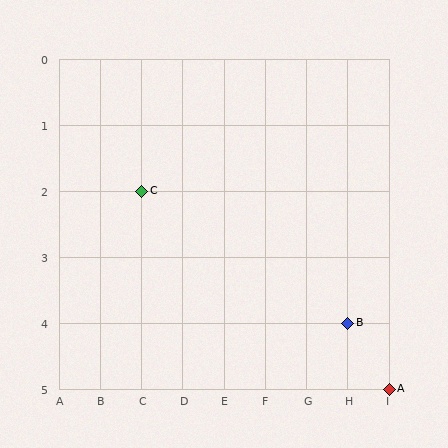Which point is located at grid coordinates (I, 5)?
Point A is at (I, 5).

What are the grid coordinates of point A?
Point A is at grid coordinates (I, 5).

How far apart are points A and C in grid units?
Points A and C are 6 columns and 3 rows apart (about 6.7 grid units diagonally).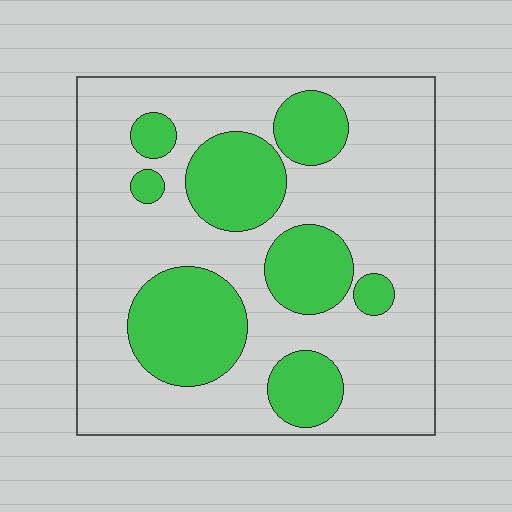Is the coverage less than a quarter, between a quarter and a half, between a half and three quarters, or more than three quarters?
Between a quarter and a half.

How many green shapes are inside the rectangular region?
8.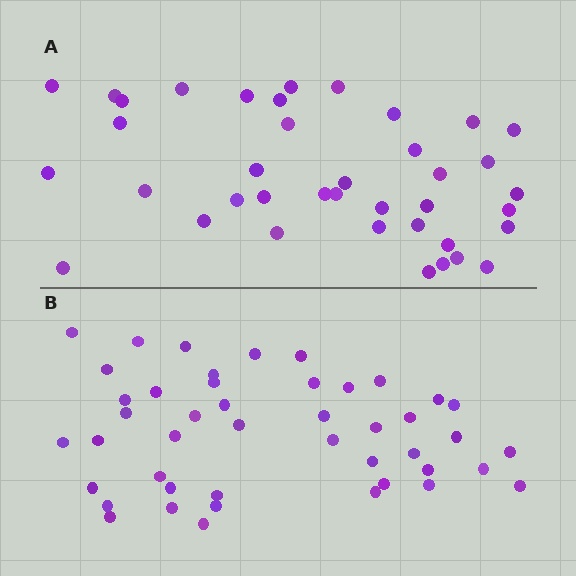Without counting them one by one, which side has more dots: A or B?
Region B (the bottom region) has more dots.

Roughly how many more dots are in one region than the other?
Region B has about 6 more dots than region A.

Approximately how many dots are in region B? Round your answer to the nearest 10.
About 40 dots. (The exact count is 45, which rounds to 40.)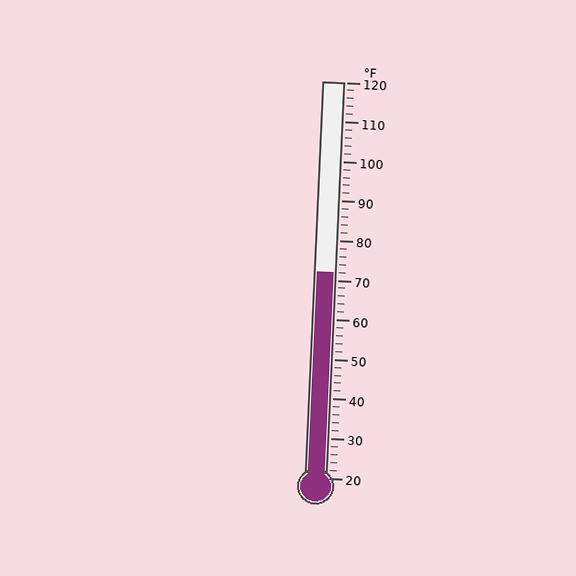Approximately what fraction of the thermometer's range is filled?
The thermometer is filled to approximately 50% of its range.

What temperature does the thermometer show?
The thermometer shows approximately 72°F.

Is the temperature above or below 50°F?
The temperature is above 50°F.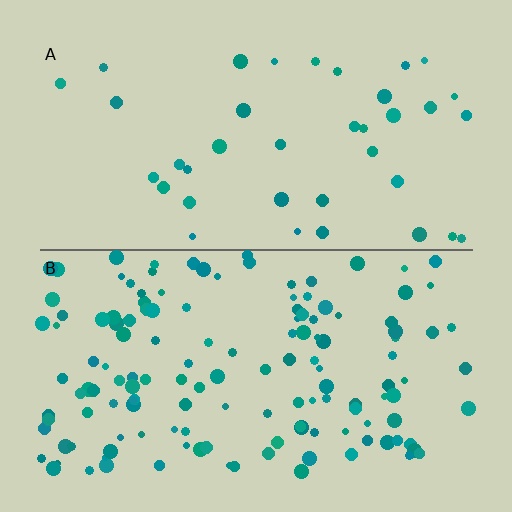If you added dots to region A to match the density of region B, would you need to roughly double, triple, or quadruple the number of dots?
Approximately quadruple.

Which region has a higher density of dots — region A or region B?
B (the bottom).